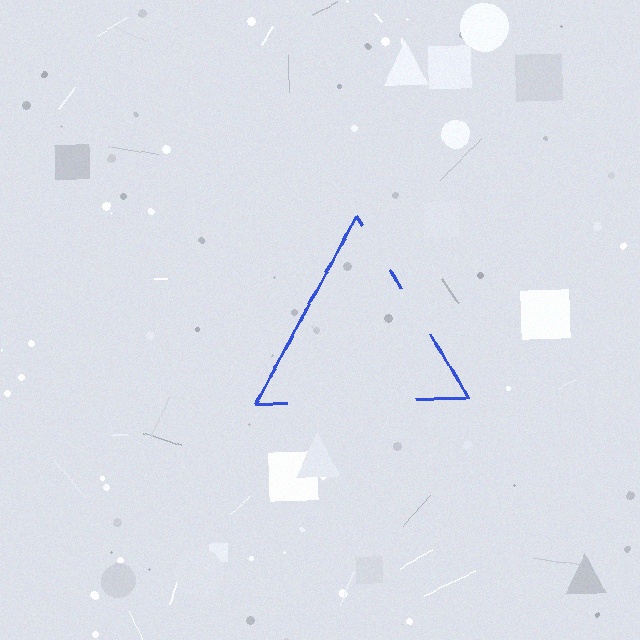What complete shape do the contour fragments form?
The contour fragments form a triangle.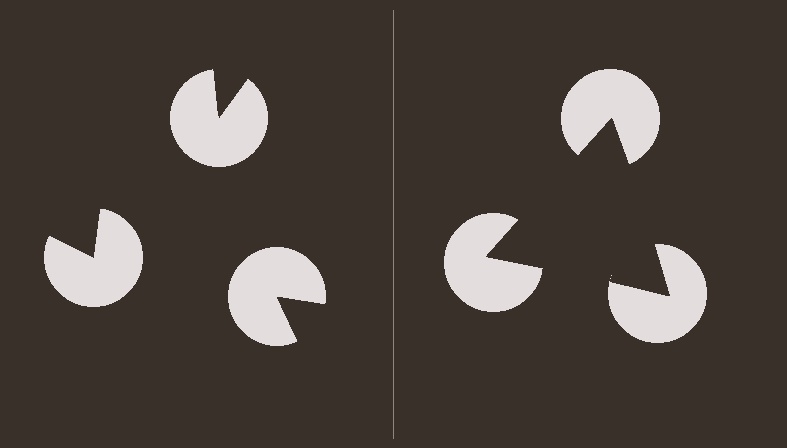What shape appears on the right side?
An illusory triangle.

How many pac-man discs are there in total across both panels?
6 — 3 on each side.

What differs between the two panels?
The pac-man discs are positioned identically on both sides; only the wedge orientations differ. On the right they align to a triangle; on the left they are misaligned.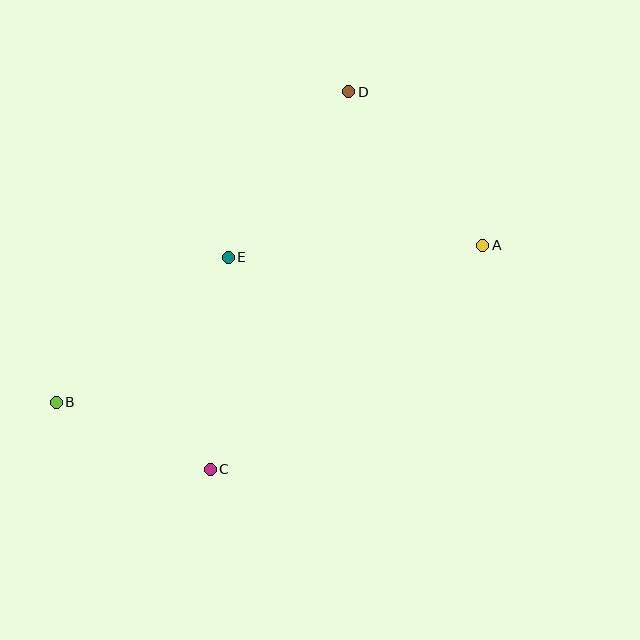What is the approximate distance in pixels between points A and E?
The distance between A and E is approximately 255 pixels.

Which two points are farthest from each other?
Points A and B are farthest from each other.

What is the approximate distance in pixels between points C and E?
The distance between C and E is approximately 213 pixels.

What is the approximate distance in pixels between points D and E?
The distance between D and E is approximately 205 pixels.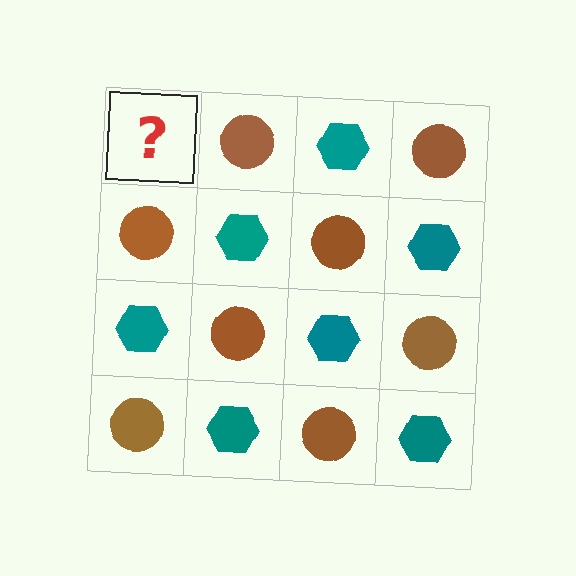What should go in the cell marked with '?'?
The missing cell should contain a teal hexagon.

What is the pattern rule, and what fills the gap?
The rule is that it alternates teal hexagon and brown circle in a checkerboard pattern. The gap should be filled with a teal hexagon.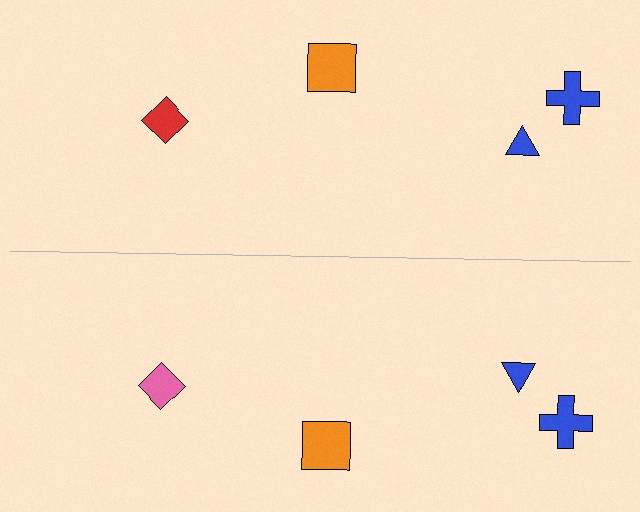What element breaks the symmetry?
The pink diamond on the bottom side breaks the symmetry — its mirror counterpart is red.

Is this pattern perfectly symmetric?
No, the pattern is not perfectly symmetric. The pink diamond on the bottom side breaks the symmetry — its mirror counterpart is red.